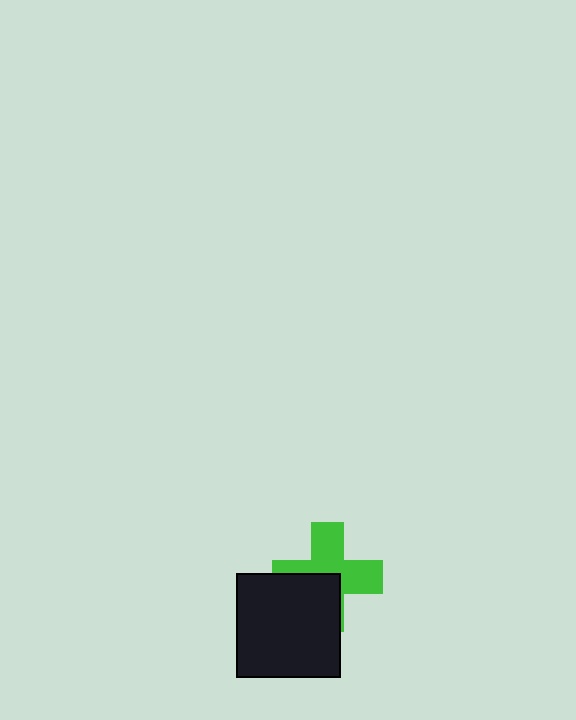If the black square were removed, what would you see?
You would see the complete green cross.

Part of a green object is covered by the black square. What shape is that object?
It is a cross.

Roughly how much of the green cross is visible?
About half of it is visible (roughly 59%).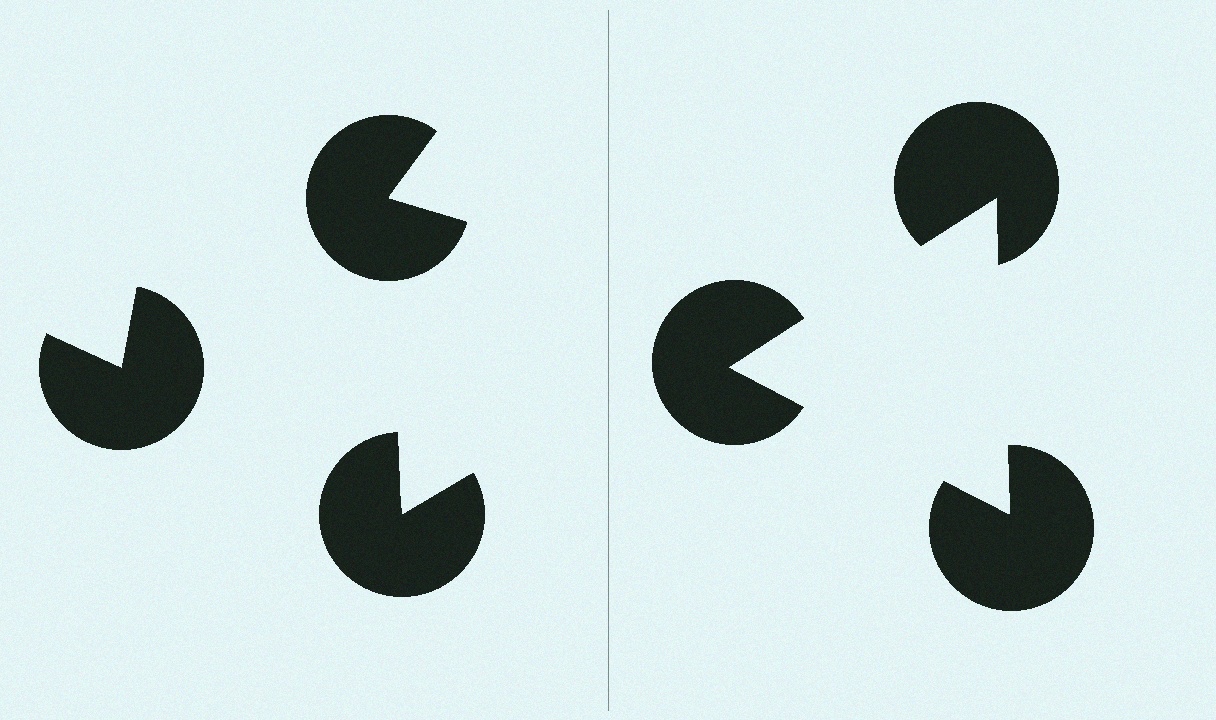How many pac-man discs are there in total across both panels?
6 — 3 on each side.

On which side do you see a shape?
An illusory triangle appears on the right side. On the left side the wedge cuts are rotated, so no coherent shape forms.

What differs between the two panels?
The pac-man discs are positioned identically on both sides; only the wedge orientations differ. On the right they align to a triangle; on the left they are misaligned.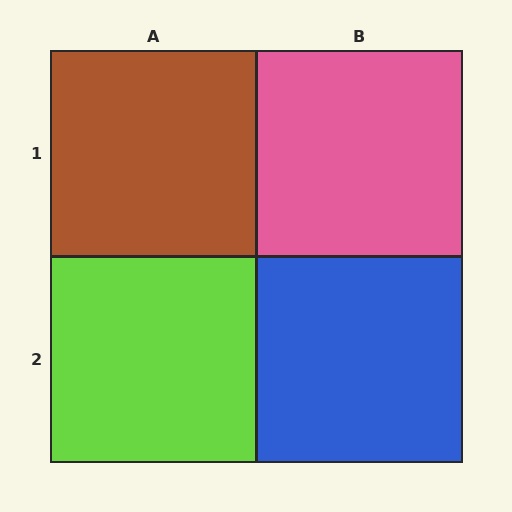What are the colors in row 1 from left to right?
Brown, pink.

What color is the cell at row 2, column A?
Lime.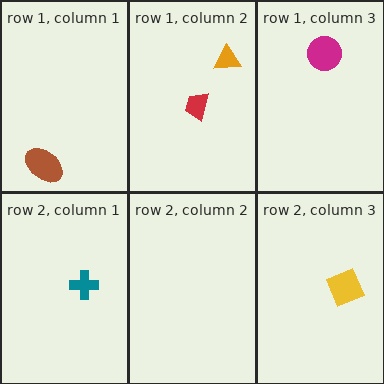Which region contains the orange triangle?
The row 1, column 2 region.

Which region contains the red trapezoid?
The row 1, column 2 region.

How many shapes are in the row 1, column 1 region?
1.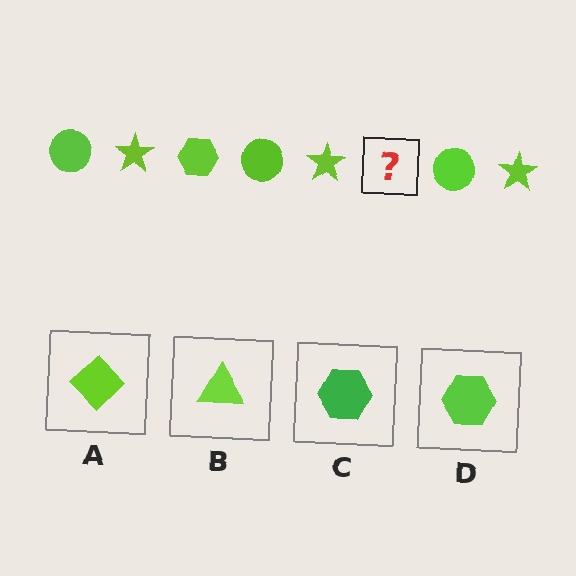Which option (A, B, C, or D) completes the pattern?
D.